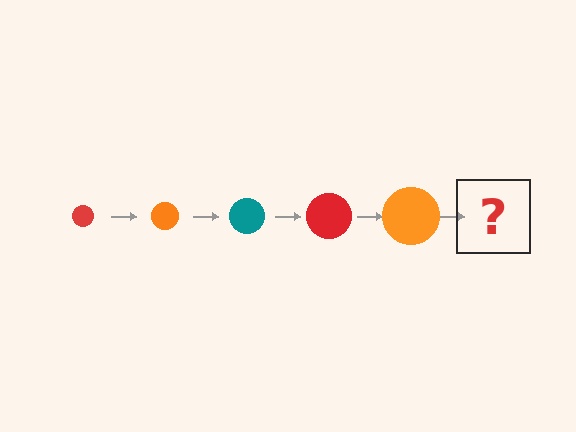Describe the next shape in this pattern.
It should be a teal circle, larger than the previous one.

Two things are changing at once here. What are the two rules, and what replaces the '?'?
The two rules are that the circle grows larger each step and the color cycles through red, orange, and teal. The '?' should be a teal circle, larger than the previous one.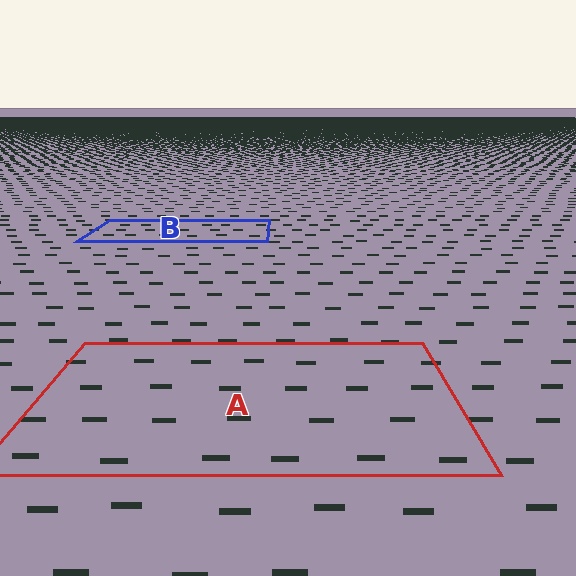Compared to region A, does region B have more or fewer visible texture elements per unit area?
Region B has more texture elements per unit area — they are packed more densely because it is farther away.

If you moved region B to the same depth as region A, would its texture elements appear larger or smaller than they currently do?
They would appear larger. At a closer depth, the same texture elements are projected at a bigger on-screen size.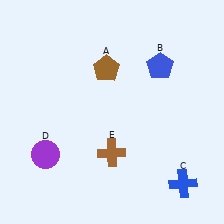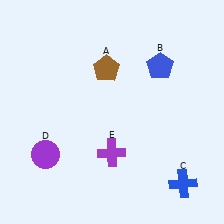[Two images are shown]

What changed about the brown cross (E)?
In Image 1, E is brown. In Image 2, it changed to purple.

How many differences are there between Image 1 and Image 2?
There is 1 difference between the two images.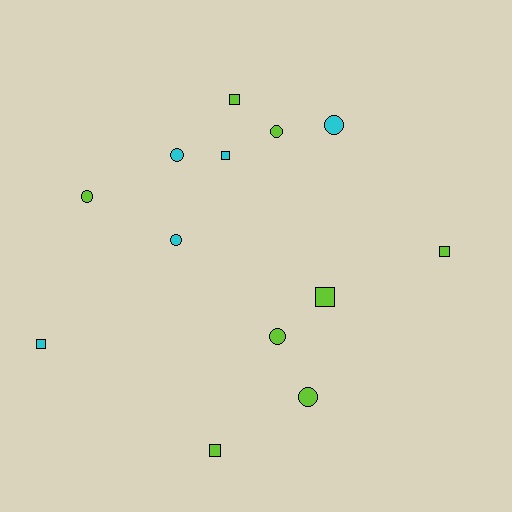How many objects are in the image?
There are 13 objects.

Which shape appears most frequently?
Circle, with 7 objects.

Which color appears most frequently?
Lime, with 8 objects.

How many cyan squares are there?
There are 2 cyan squares.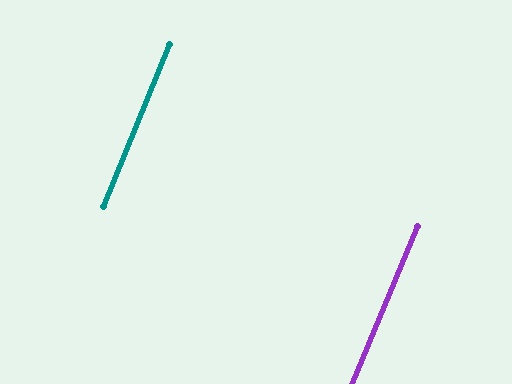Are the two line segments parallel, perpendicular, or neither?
Parallel — their directions differ by only 0.4°.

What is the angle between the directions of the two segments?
Approximately 0 degrees.